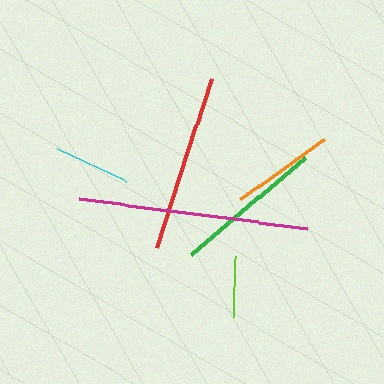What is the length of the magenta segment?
The magenta segment is approximately 230 pixels long.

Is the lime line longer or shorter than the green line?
The green line is longer than the lime line.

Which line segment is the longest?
The magenta line is the longest at approximately 230 pixels.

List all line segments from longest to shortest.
From longest to shortest: magenta, red, green, orange, cyan, lime.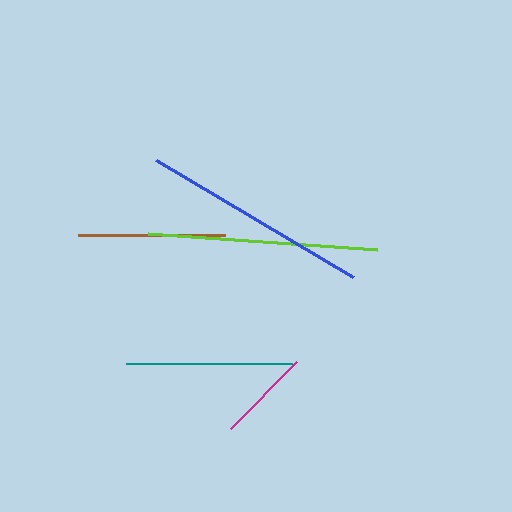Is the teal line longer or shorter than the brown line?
The teal line is longer than the brown line.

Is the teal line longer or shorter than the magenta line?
The teal line is longer than the magenta line.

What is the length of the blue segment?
The blue segment is approximately 230 pixels long.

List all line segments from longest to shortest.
From longest to shortest: blue, lime, teal, brown, magenta.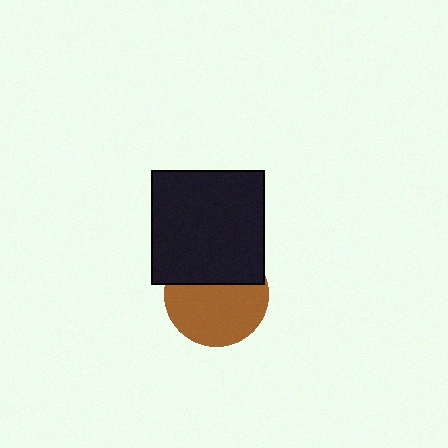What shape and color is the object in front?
The object in front is a black square.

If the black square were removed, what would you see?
You would see the complete brown circle.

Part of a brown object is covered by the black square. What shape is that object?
It is a circle.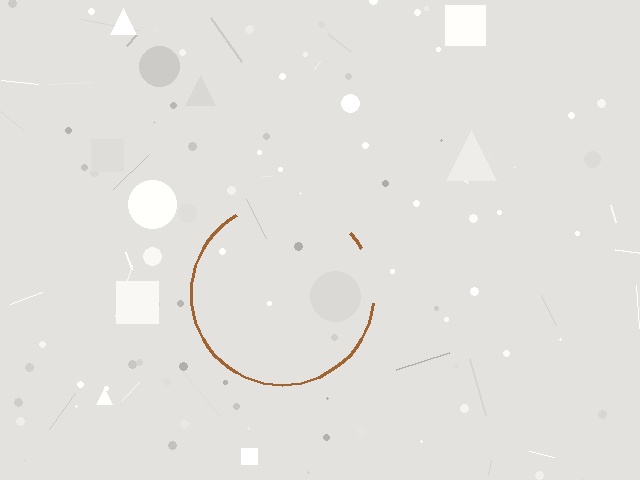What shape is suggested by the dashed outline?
The dashed outline suggests a circle.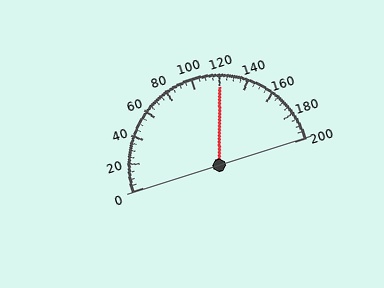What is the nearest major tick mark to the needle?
The nearest major tick mark is 120.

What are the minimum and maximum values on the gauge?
The gauge ranges from 0 to 200.